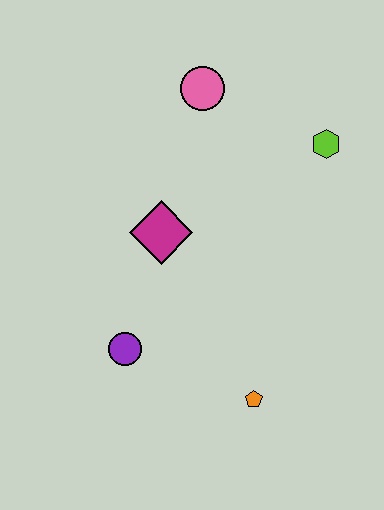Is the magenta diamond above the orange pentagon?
Yes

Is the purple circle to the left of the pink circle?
Yes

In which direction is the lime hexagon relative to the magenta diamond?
The lime hexagon is to the right of the magenta diamond.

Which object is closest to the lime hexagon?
The pink circle is closest to the lime hexagon.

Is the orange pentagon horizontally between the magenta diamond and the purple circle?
No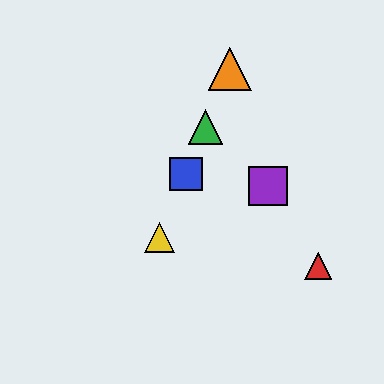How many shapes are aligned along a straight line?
4 shapes (the blue square, the green triangle, the yellow triangle, the orange triangle) are aligned along a straight line.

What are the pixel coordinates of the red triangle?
The red triangle is at (318, 266).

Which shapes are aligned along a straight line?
The blue square, the green triangle, the yellow triangle, the orange triangle are aligned along a straight line.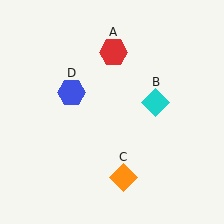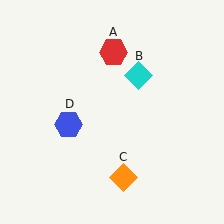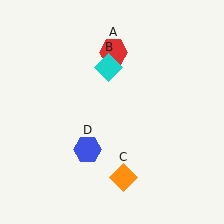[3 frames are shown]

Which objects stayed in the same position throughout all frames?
Red hexagon (object A) and orange diamond (object C) remained stationary.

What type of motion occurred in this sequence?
The cyan diamond (object B), blue hexagon (object D) rotated counterclockwise around the center of the scene.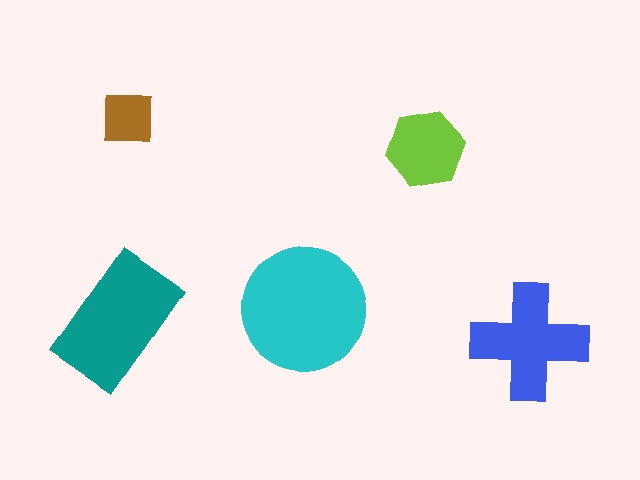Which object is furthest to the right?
The blue cross is rightmost.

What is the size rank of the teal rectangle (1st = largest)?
2nd.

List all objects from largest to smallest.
The cyan circle, the teal rectangle, the blue cross, the lime hexagon, the brown square.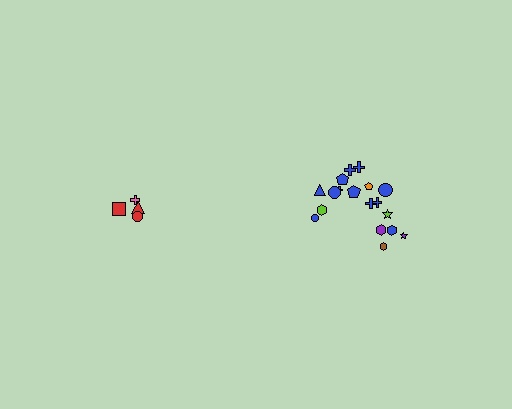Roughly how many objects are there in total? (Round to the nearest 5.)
Roughly 20 objects in total.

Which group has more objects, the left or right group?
The right group.